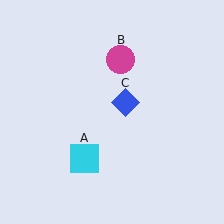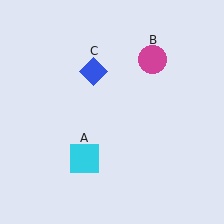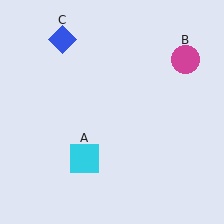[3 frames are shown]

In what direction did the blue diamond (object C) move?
The blue diamond (object C) moved up and to the left.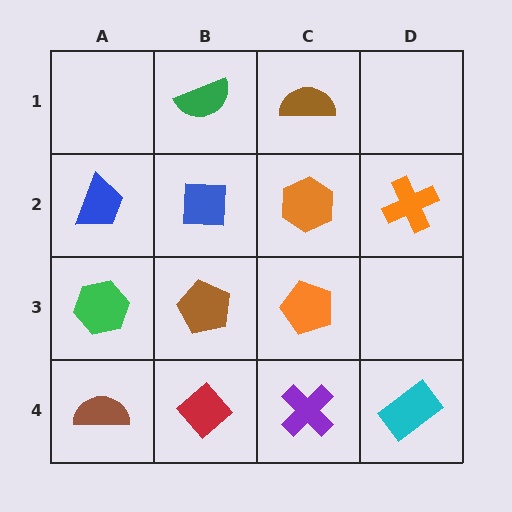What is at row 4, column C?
A purple cross.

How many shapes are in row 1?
2 shapes.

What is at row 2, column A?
A blue trapezoid.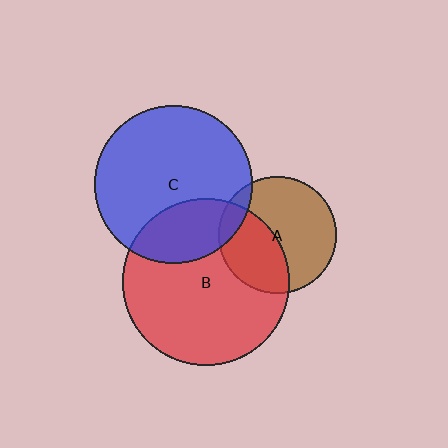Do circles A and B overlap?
Yes.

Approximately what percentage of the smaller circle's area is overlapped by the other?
Approximately 40%.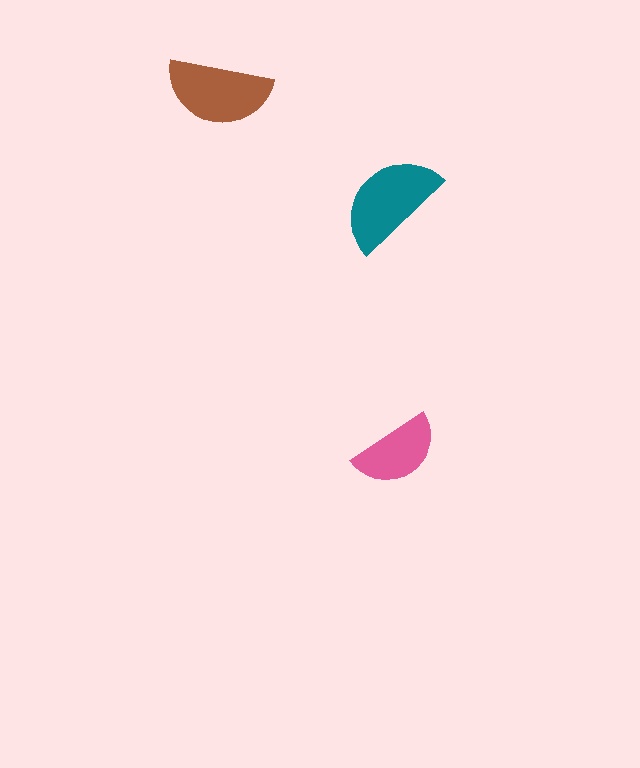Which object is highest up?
The brown semicircle is topmost.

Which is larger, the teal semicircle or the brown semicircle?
The teal one.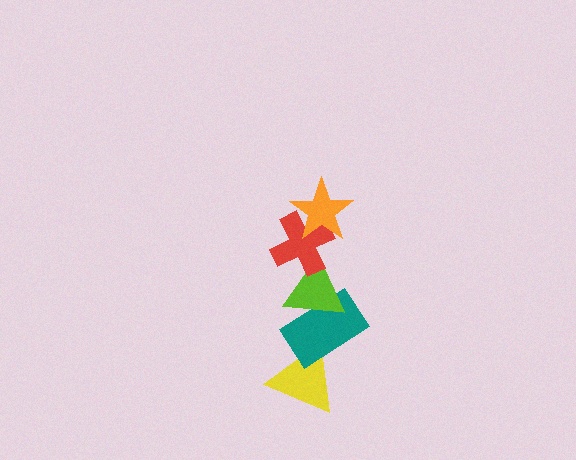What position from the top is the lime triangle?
The lime triangle is 3rd from the top.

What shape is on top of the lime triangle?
The red cross is on top of the lime triangle.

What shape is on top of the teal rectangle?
The lime triangle is on top of the teal rectangle.